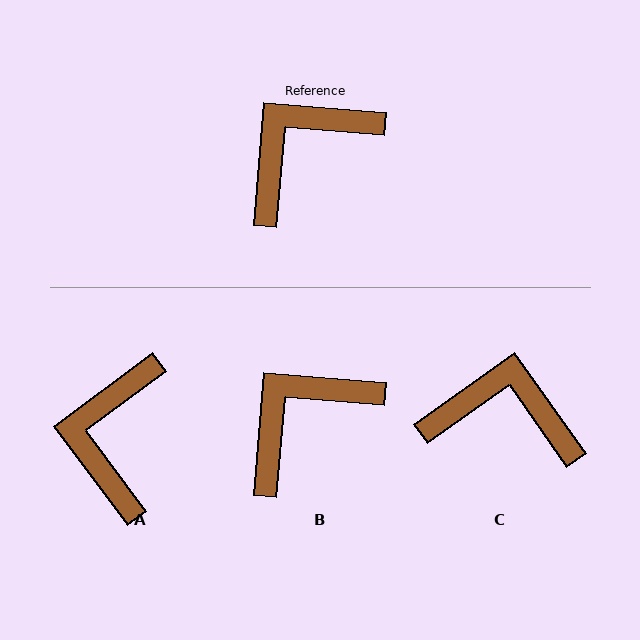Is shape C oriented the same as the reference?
No, it is off by about 50 degrees.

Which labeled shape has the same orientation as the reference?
B.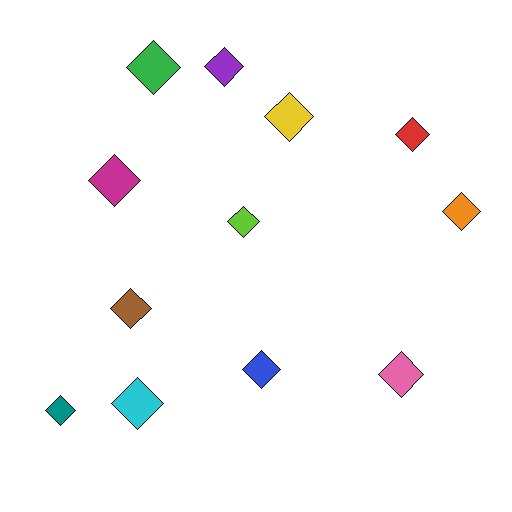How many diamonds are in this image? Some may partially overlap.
There are 12 diamonds.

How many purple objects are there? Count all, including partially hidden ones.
There is 1 purple object.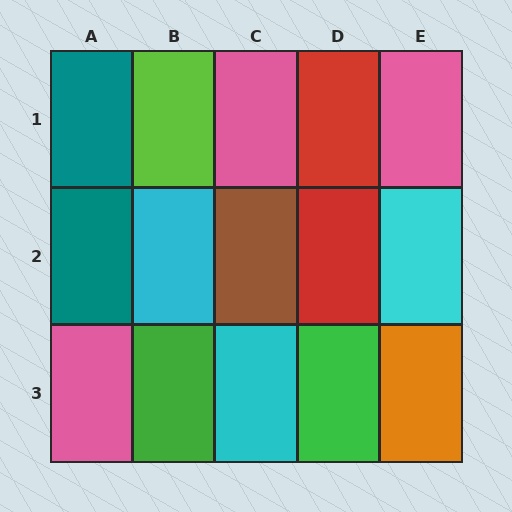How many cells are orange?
1 cell is orange.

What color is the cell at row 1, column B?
Lime.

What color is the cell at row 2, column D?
Red.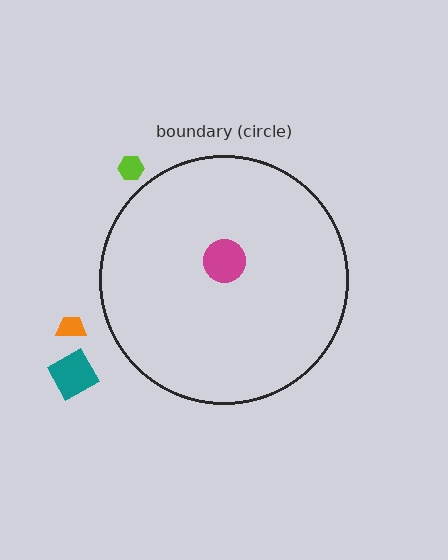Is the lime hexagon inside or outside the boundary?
Outside.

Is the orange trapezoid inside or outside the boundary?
Outside.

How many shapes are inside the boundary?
1 inside, 3 outside.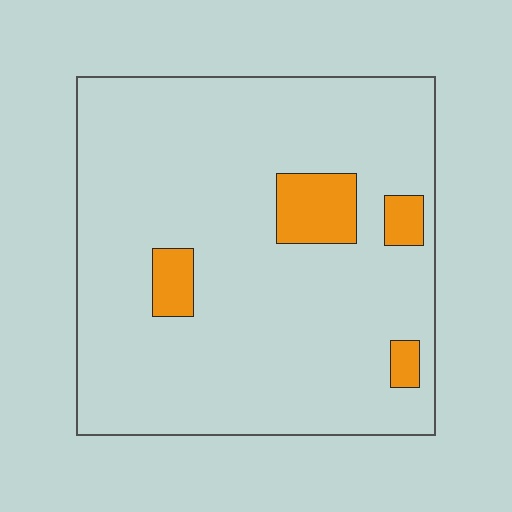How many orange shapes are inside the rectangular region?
4.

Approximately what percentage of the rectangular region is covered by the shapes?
Approximately 10%.